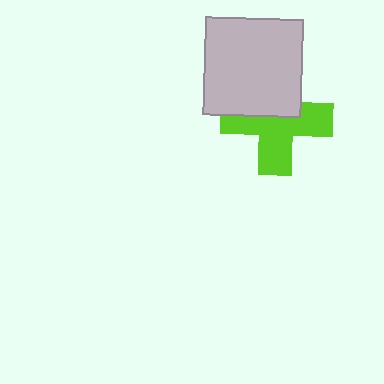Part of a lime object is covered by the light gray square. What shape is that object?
It is a cross.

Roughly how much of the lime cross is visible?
About half of it is visible (roughly 59%).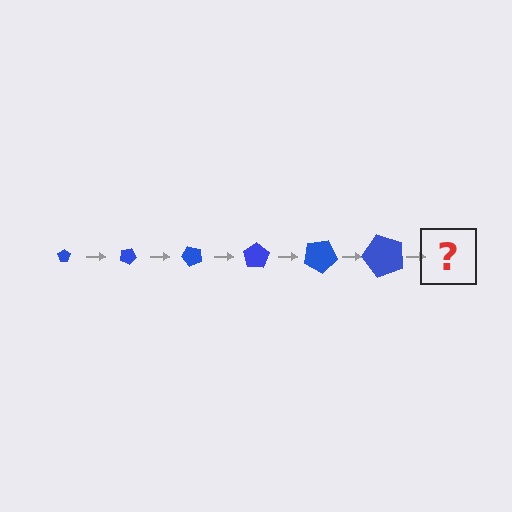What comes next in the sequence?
The next element should be a pentagon, larger than the previous one and rotated 150 degrees from the start.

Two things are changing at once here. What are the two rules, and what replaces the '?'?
The two rules are that the pentagon grows larger each step and it rotates 25 degrees each step. The '?' should be a pentagon, larger than the previous one and rotated 150 degrees from the start.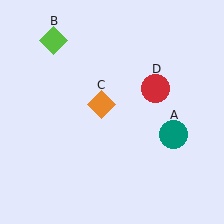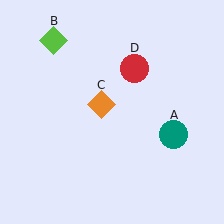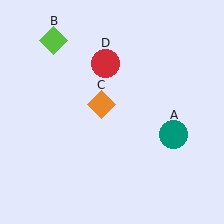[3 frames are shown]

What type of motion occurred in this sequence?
The red circle (object D) rotated counterclockwise around the center of the scene.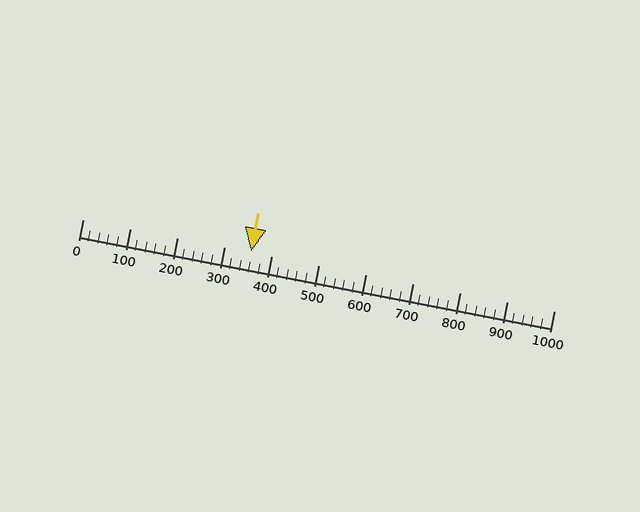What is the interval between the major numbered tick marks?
The major tick marks are spaced 100 units apart.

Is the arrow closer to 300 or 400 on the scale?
The arrow is closer to 400.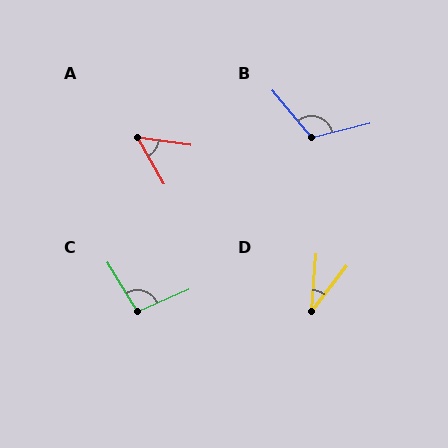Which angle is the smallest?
D, at approximately 33 degrees.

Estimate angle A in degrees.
Approximately 53 degrees.